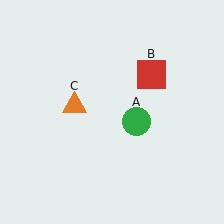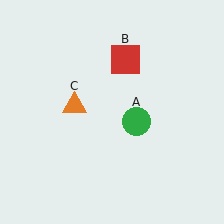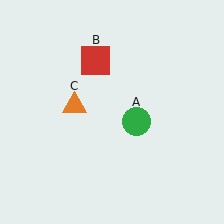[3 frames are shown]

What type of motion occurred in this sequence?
The red square (object B) rotated counterclockwise around the center of the scene.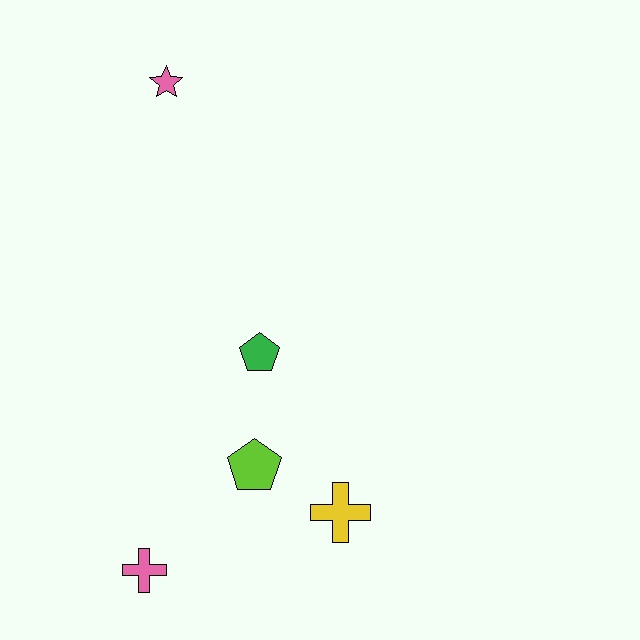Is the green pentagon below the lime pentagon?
No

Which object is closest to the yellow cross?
The lime pentagon is closest to the yellow cross.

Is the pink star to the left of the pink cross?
No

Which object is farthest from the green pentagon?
The pink star is farthest from the green pentagon.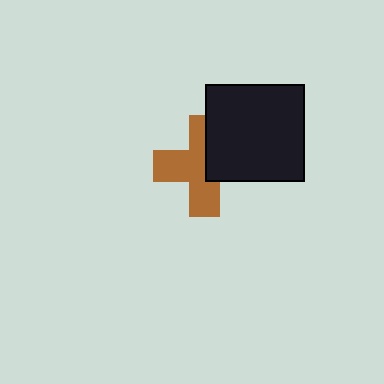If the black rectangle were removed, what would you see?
You would see the complete brown cross.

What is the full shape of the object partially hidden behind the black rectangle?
The partially hidden object is a brown cross.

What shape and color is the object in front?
The object in front is a black rectangle.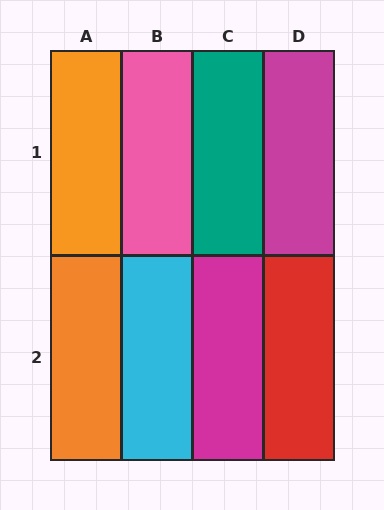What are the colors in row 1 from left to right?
Orange, pink, teal, magenta.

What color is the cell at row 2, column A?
Orange.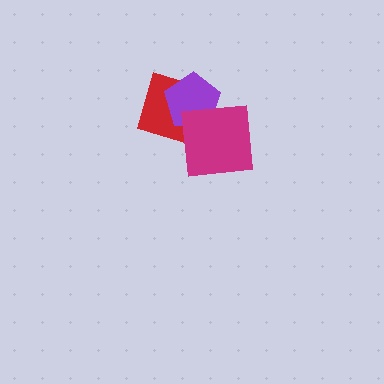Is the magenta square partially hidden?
No, no other shape covers it.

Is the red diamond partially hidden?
Yes, it is partially covered by another shape.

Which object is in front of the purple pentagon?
The magenta square is in front of the purple pentagon.